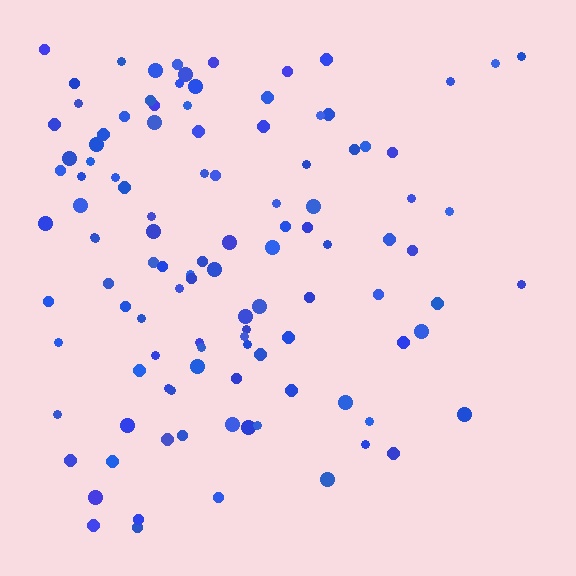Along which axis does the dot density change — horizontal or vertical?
Horizontal.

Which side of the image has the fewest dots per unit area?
The right.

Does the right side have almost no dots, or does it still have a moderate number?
Still a moderate number, just noticeably fewer than the left.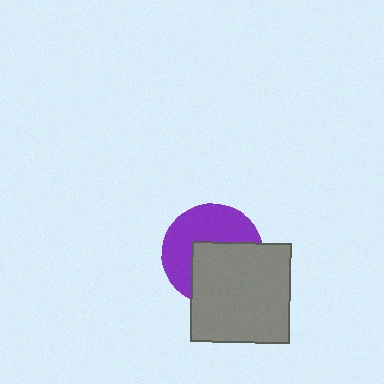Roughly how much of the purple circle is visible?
About half of it is visible (roughly 52%).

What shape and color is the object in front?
The object in front is a gray square.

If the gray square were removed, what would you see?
You would see the complete purple circle.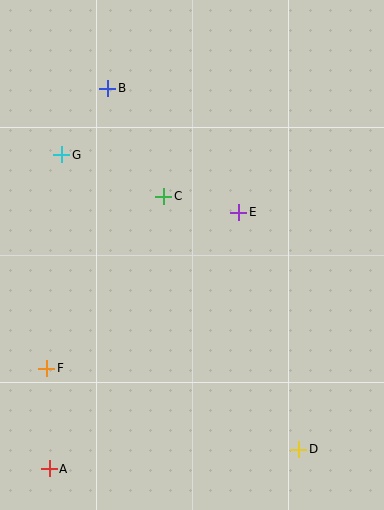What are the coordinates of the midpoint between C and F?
The midpoint between C and F is at (105, 282).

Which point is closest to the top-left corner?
Point B is closest to the top-left corner.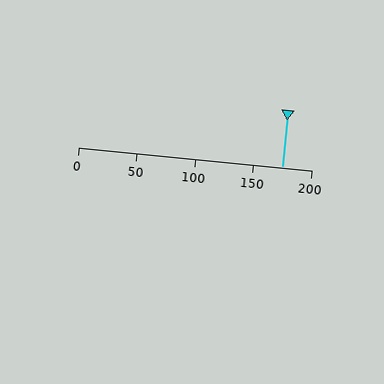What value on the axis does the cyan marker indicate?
The marker indicates approximately 175.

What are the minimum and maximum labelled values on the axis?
The axis runs from 0 to 200.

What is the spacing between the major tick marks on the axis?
The major ticks are spaced 50 apart.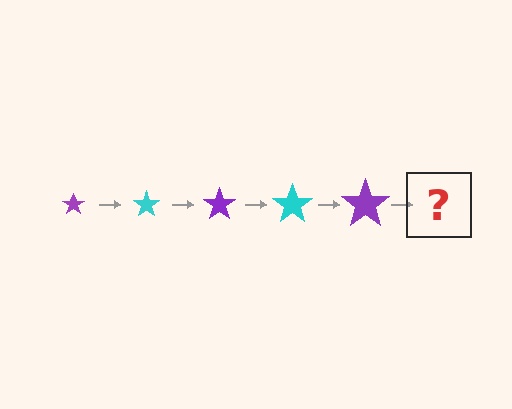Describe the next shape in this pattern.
It should be a cyan star, larger than the previous one.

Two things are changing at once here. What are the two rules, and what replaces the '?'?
The two rules are that the star grows larger each step and the color cycles through purple and cyan. The '?' should be a cyan star, larger than the previous one.